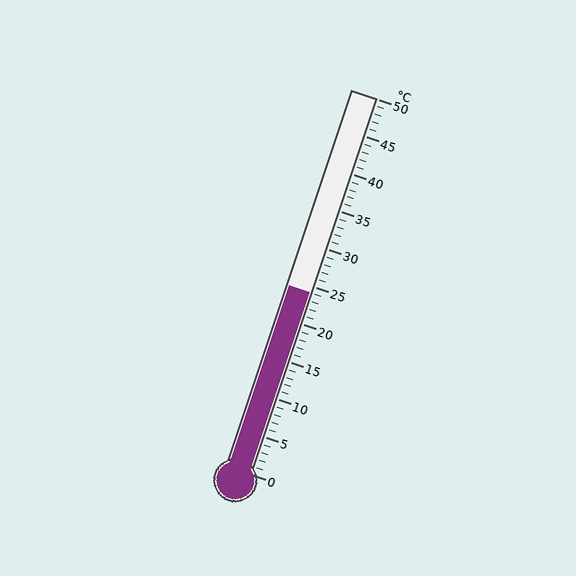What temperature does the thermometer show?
The thermometer shows approximately 24°C.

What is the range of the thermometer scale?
The thermometer scale ranges from 0°C to 50°C.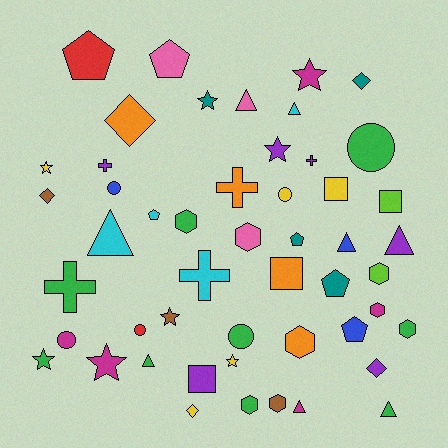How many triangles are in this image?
There are 8 triangles.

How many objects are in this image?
There are 50 objects.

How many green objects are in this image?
There are 9 green objects.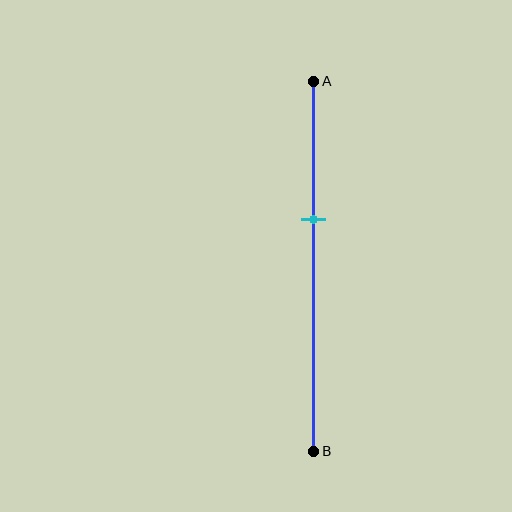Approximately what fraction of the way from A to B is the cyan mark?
The cyan mark is approximately 35% of the way from A to B.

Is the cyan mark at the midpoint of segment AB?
No, the mark is at about 35% from A, not at the 50% midpoint.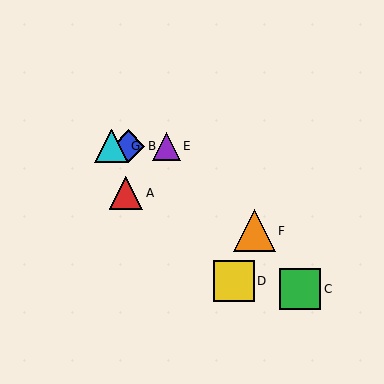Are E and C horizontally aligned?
No, E is at y≈146 and C is at y≈289.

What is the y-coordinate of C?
Object C is at y≈289.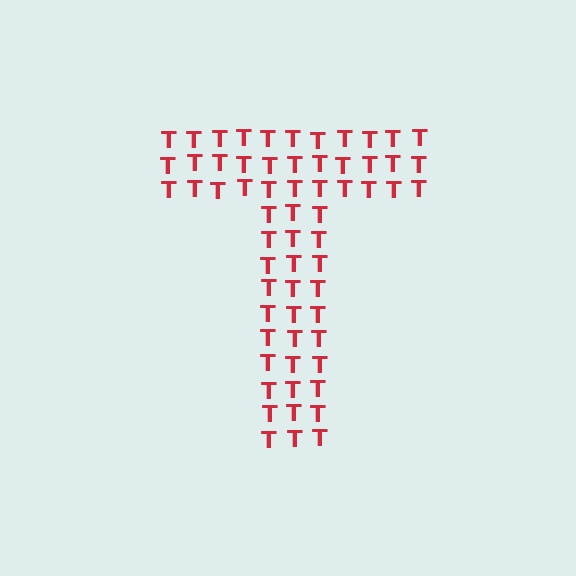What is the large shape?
The large shape is the letter T.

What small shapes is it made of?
It is made of small letter T's.